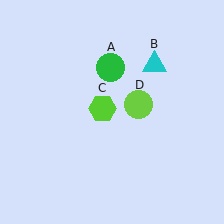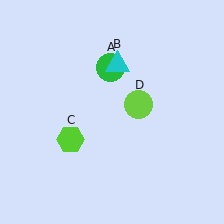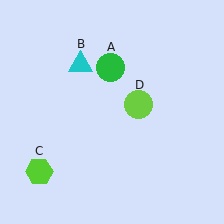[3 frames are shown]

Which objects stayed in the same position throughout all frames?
Green circle (object A) and lime circle (object D) remained stationary.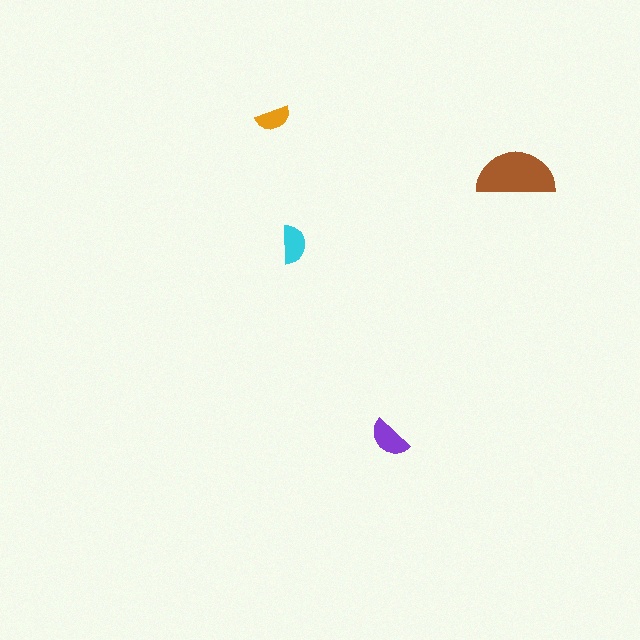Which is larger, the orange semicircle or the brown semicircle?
The brown one.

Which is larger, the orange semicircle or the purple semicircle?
The purple one.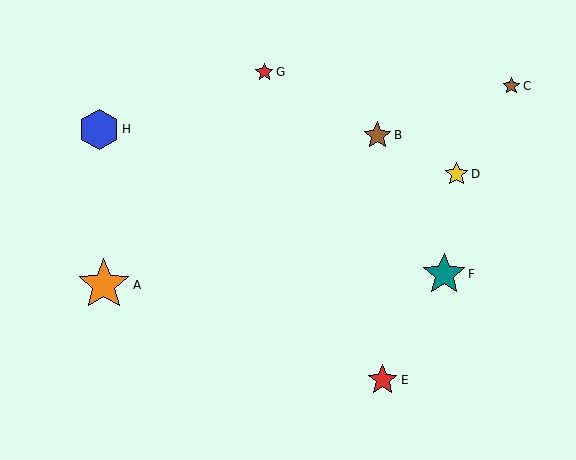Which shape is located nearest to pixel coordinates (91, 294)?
The orange star (labeled A) at (104, 285) is nearest to that location.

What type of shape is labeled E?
Shape E is a red star.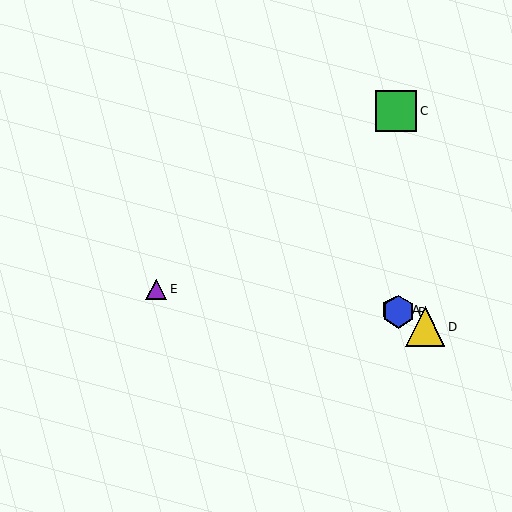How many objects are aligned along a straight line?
3 objects (A, B, D) are aligned along a straight line.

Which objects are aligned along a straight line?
Objects A, B, D are aligned along a straight line.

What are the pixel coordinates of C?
Object C is at (396, 111).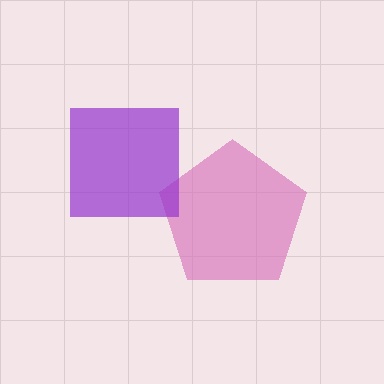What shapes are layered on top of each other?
The layered shapes are: a pink pentagon, a purple square.